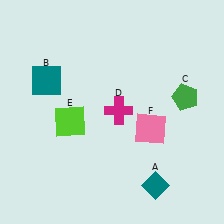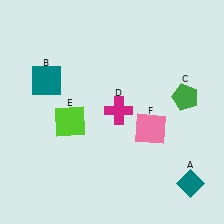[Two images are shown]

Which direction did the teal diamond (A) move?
The teal diamond (A) moved right.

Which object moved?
The teal diamond (A) moved right.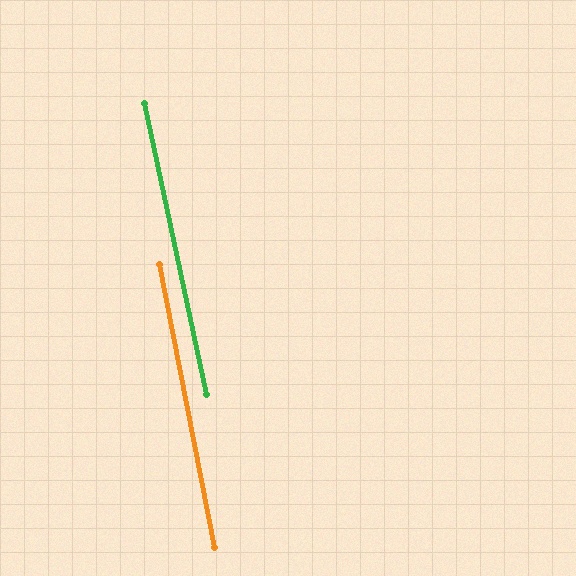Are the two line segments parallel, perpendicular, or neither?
Parallel — their directions differ by only 0.9°.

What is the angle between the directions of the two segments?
Approximately 1 degree.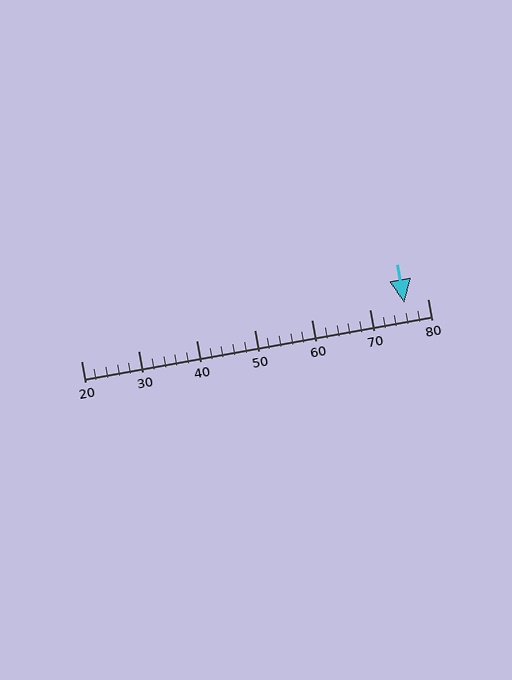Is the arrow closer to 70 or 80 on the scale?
The arrow is closer to 80.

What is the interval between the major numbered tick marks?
The major tick marks are spaced 10 units apart.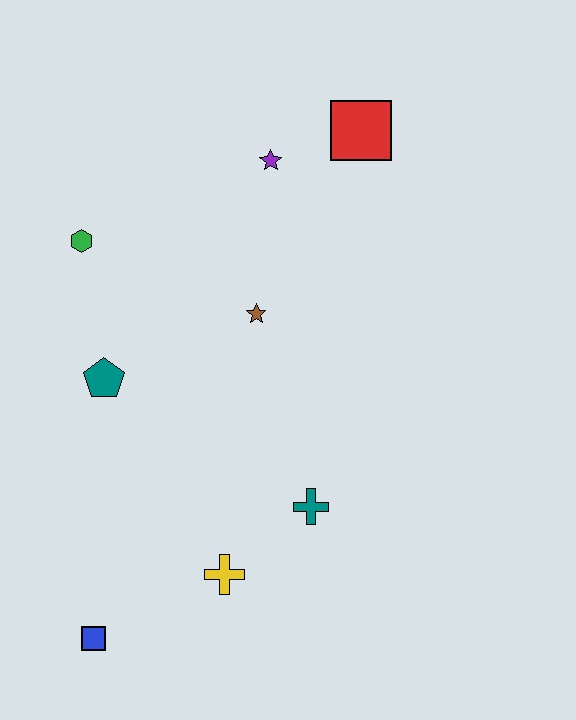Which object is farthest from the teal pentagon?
The red square is farthest from the teal pentagon.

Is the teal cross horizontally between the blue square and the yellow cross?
No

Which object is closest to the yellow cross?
The teal cross is closest to the yellow cross.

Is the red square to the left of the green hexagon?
No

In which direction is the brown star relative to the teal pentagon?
The brown star is to the right of the teal pentagon.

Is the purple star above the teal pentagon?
Yes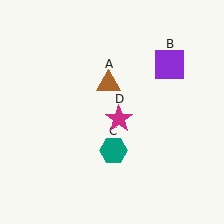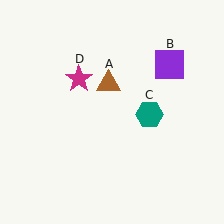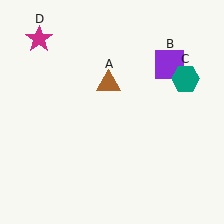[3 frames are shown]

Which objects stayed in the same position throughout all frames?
Brown triangle (object A) and purple square (object B) remained stationary.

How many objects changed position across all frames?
2 objects changed position: teal hexagon (object C), magenta star (object D).